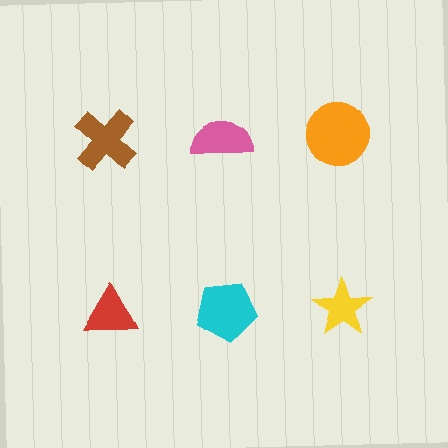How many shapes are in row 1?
3 shapes.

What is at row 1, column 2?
A pink semicircle.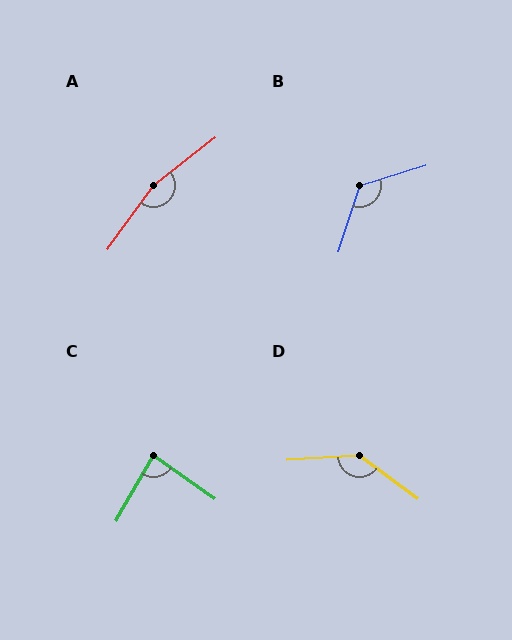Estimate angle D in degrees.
Approximately 140 degrees.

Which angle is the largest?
A, at approximately 164 degrees.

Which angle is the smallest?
C, at approximately 85 degrees.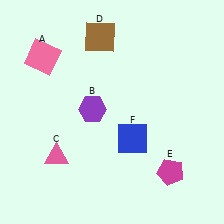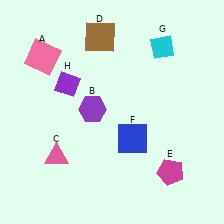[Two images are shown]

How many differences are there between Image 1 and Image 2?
There are 2 differences between the two images.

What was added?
A cyan diamond (G), a purple diamond (H) were added in Image 2.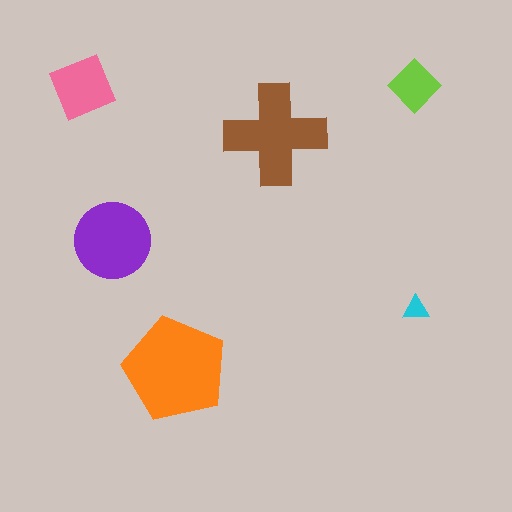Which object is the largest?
The orange pentagon.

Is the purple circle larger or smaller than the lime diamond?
Larger.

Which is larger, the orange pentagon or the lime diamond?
The orange pentagon.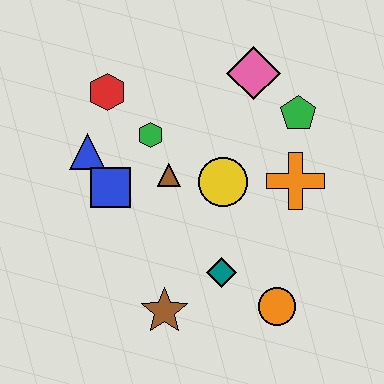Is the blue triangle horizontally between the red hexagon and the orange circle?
No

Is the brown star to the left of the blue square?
No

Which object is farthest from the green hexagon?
The orange circle is farthest from the green hexagon.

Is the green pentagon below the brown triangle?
No